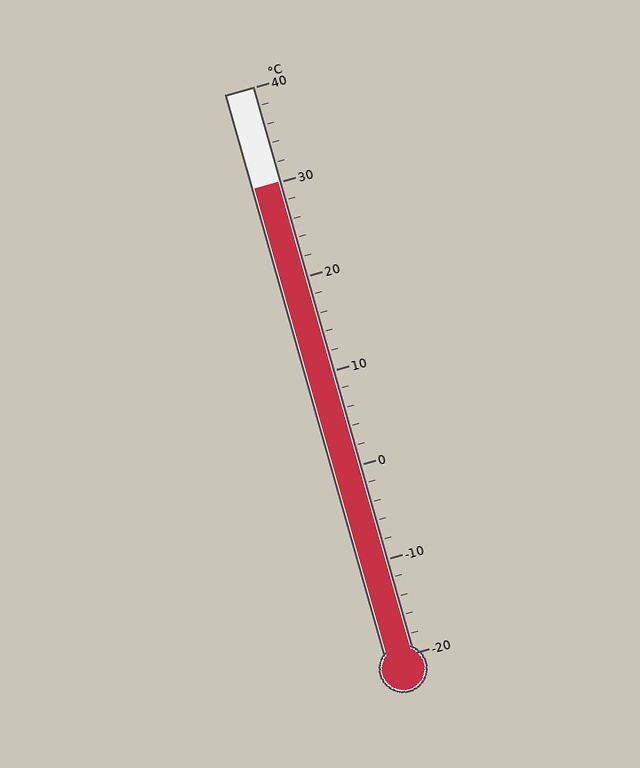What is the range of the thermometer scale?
The thermometer scale ranges from -20°C to 40°C.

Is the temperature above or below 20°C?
The temperature is above 20°C.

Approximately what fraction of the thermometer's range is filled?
The thermometer is filled to approximately 85% of its range.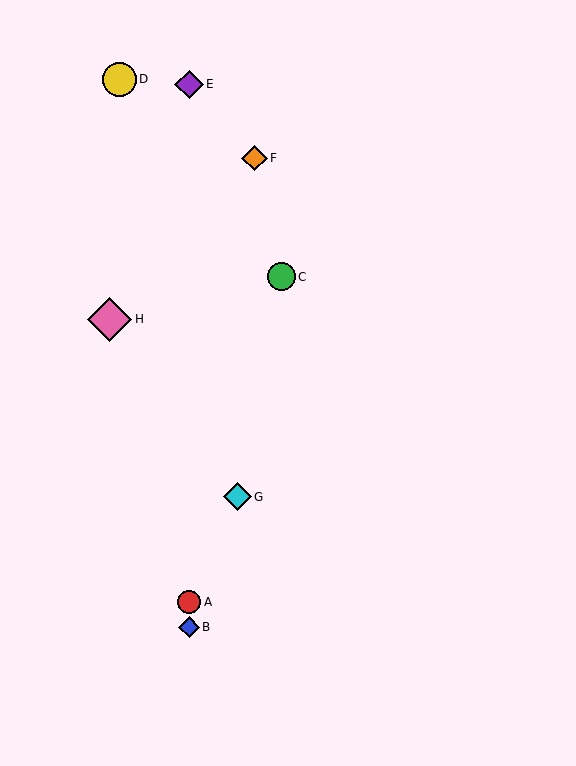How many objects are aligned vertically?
3 objects (A, B, E) are aligned vertically.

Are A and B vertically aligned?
Yes, both are at x≈189.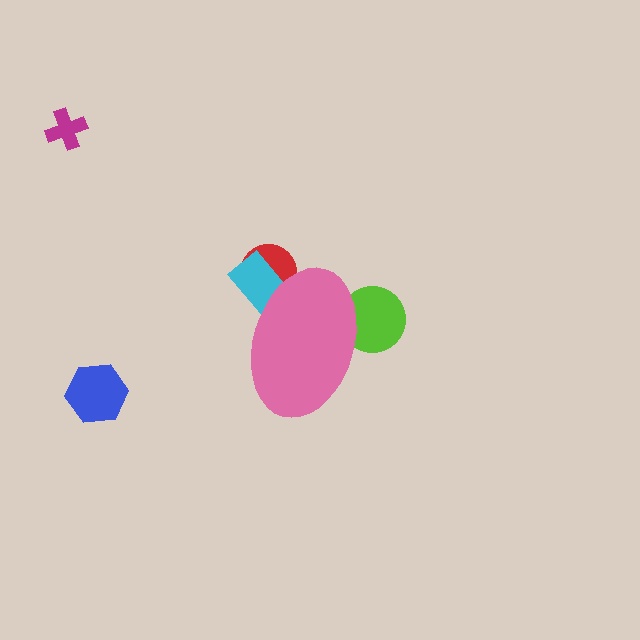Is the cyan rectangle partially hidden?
Yes, the cyan rectangle is partially hidden behind the pink ellipse.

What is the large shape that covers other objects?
A pink ellipse.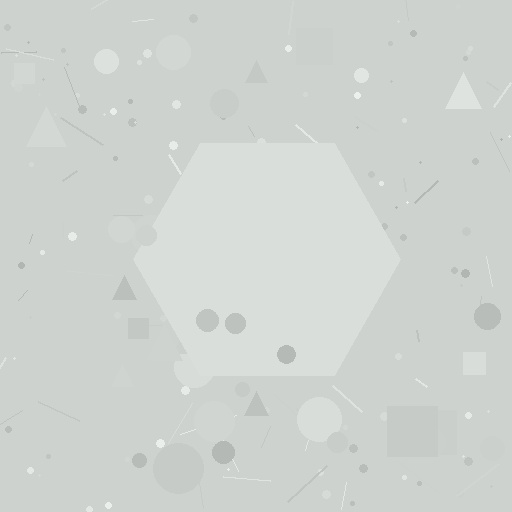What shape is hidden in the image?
A hexagon is hidden in the image.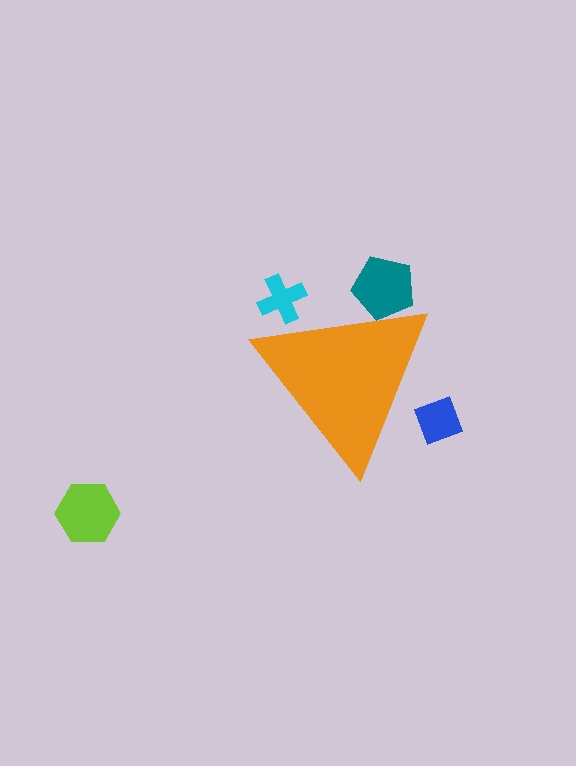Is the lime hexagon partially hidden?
No, the lime hexagon is fully visible.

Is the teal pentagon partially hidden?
Yes, the teal pentagon is partially hidden behind the orange triangle.